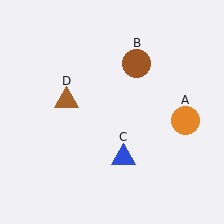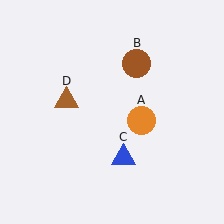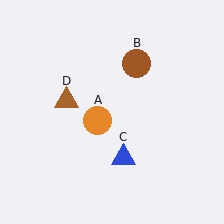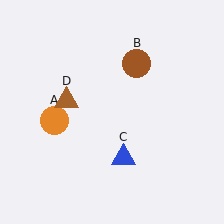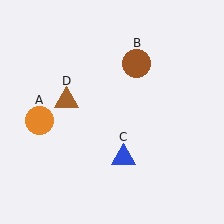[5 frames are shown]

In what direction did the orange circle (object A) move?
The orange circle (object A) moved left.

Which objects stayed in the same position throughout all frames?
Brown circle (object B) and blue triangle (object C) and brown triangle (object D) remained stationary.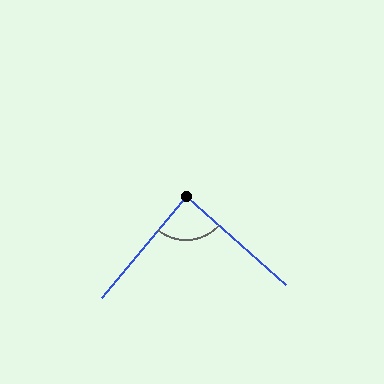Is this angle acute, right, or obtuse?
It is approximately a right angle.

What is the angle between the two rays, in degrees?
Approximately 88 degrees.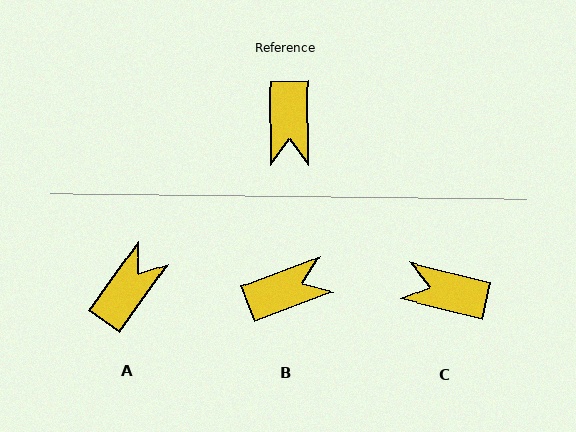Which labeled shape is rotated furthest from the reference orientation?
A, about 144 degrees away.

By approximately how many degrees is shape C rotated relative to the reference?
Approximately 104 degrees clockwise.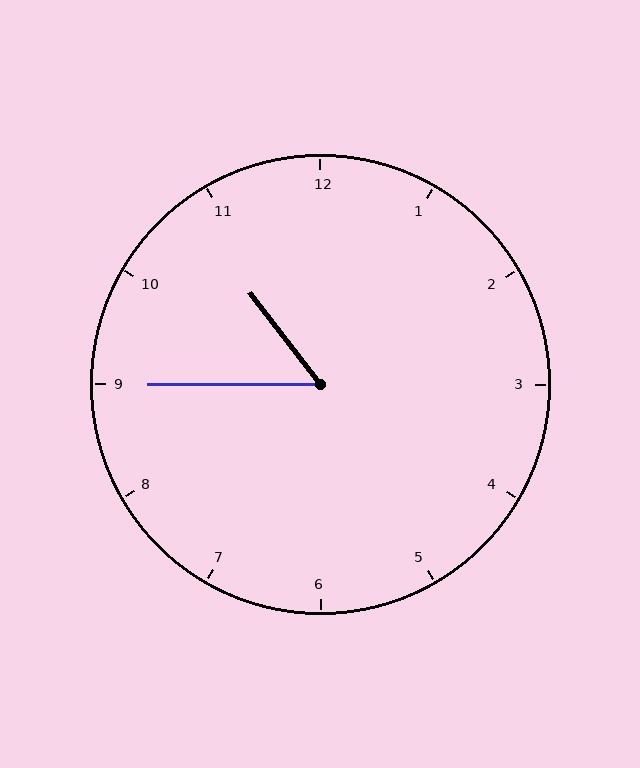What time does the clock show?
10:45.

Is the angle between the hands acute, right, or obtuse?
It is acute.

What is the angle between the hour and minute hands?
Approximately 52 degrees.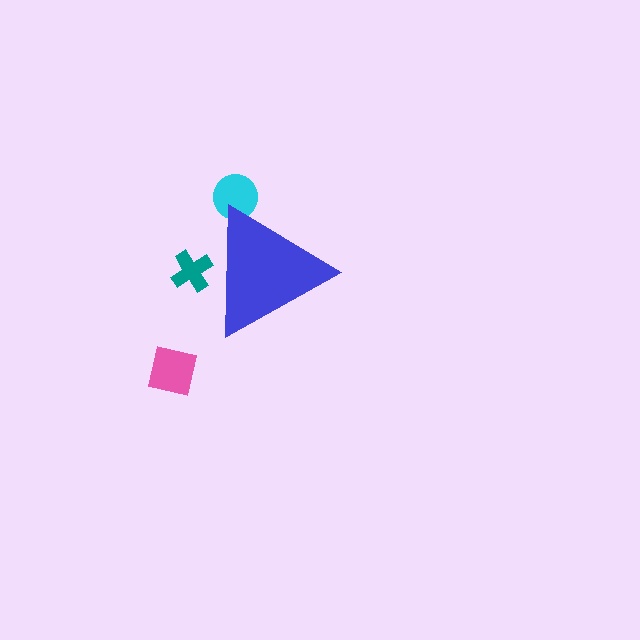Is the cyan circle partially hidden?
Yes, the cyan circle is partially hidden behind the blue triangle.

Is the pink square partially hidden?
No, the pink square is fully visible.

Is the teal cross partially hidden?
Yes, the teal cross is partially hidden behind the blue triangle.